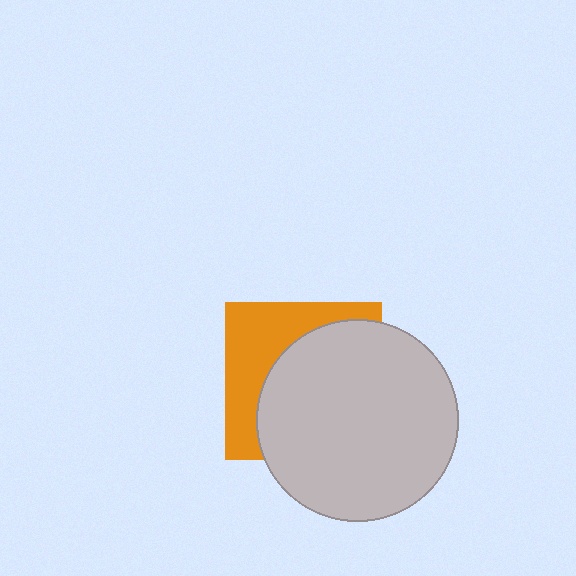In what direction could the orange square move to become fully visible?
The orange square could move toward the upper-left. That would shift it out from behind the light gray circle entirely.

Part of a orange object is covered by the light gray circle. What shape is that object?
It is a square.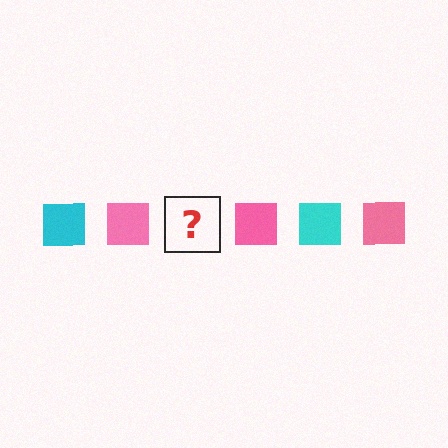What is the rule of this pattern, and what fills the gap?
The rule is that the pattern cycles through cyan, pink squares. The gap should be filled with a cyan square.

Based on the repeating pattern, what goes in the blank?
The blank should be a cyan square.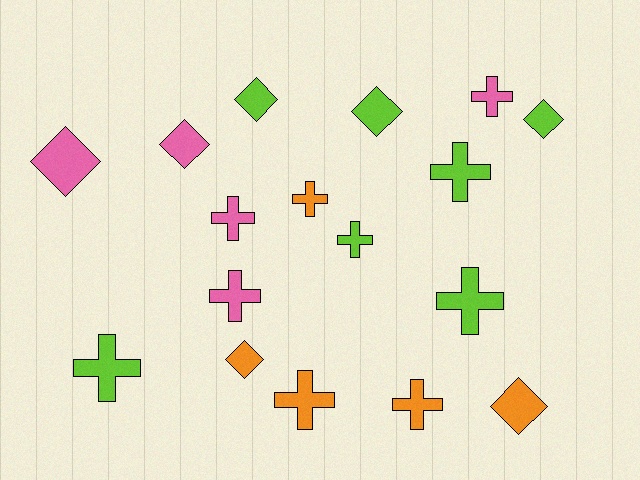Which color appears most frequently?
Lime, with 7 objects.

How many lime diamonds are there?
There are 3 lime diamonds.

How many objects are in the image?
There are 17 objects.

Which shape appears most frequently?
Cross, with 10 objects.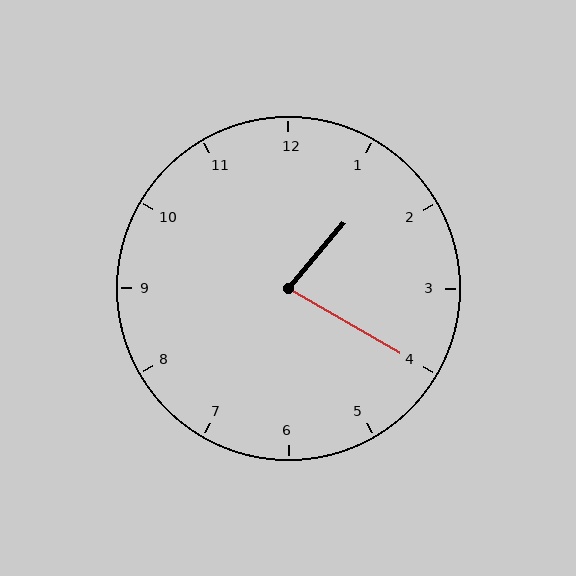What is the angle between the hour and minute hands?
Approximately 80 degrees.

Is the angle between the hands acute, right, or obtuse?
It is acute.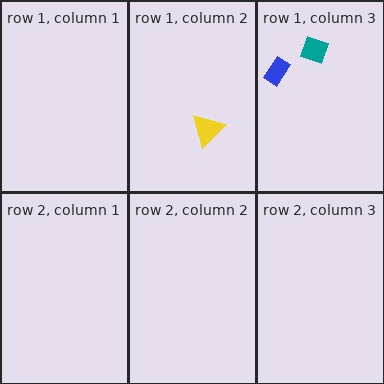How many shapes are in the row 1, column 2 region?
1.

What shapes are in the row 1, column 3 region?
The teal diamond, the blue rectangle.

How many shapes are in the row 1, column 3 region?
2.